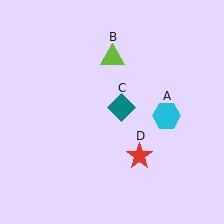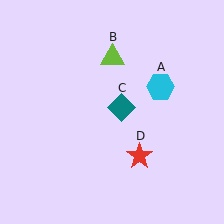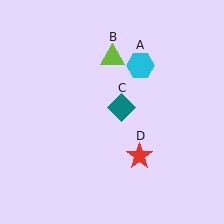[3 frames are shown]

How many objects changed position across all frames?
1 object changed position: cyan hexagon (object A).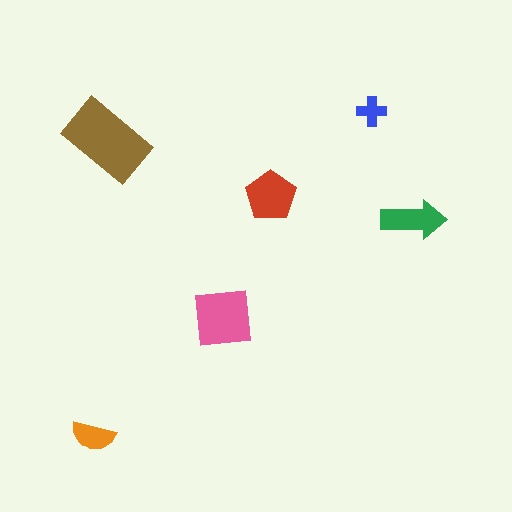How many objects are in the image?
There are 6 objects in the image.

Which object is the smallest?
The blue cross.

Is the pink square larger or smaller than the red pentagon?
Larger.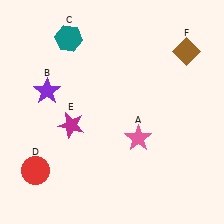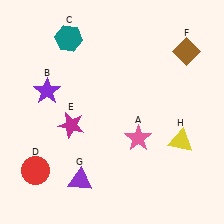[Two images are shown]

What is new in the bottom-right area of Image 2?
A yellow triangle (H) was added in the bottom-right area of Image 2.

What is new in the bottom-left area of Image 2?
A purple triangle (G) was added in the bottom-left area of Image 2.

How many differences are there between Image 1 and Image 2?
There are 2 differences between the two images.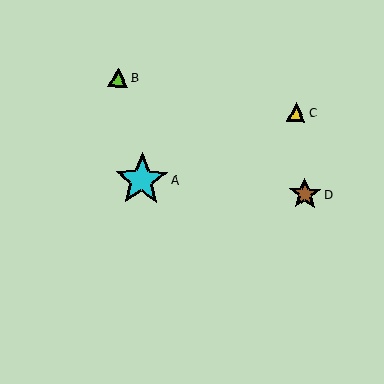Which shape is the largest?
The cyan star (labeled A) is the largest.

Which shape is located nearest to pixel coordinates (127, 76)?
The lime triangle (labeled B) at (118, 78) is nearest to that location.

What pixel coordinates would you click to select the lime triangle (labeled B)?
Click at (118, 78) to select the lime triangle B.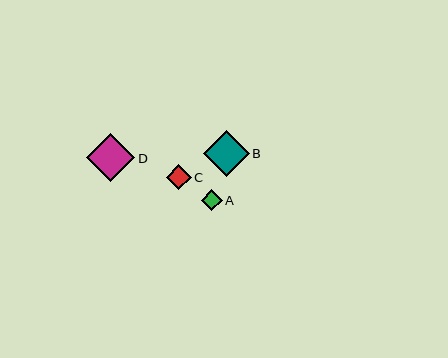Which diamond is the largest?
Diamond D is the largest with a size of approximately 48 pixels.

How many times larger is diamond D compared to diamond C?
Diamond D is approximately 1.9 times the size of diamond C.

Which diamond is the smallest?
Diamond A is the smallest with a size of approximately 21 pixels.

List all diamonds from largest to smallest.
From largest to smallest: D, B, C, A.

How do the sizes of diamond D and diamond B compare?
Diamond D and diamond B are approximately the same size.